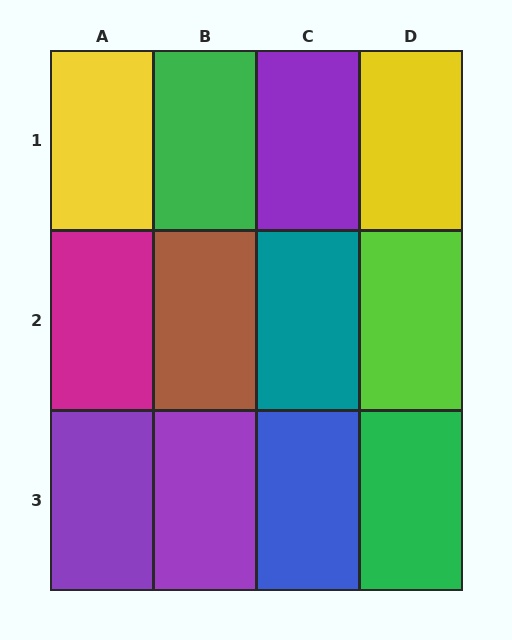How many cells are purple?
3 cells are purple.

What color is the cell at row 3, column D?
Green.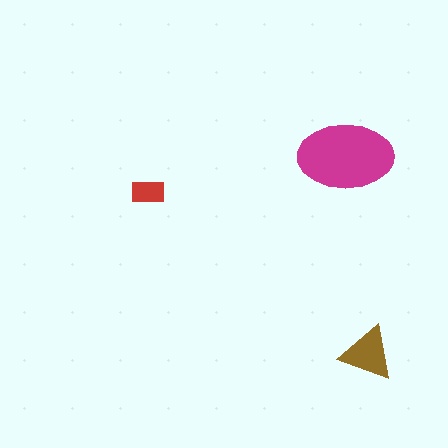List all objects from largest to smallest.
The magenta ellipse, the brown triangle, the red rectangle.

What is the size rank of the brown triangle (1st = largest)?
2nd.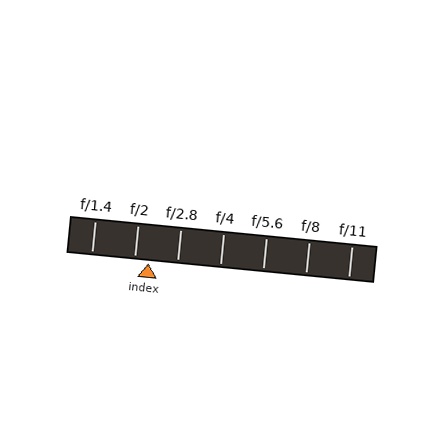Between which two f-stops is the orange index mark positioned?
The index mark is between f/2 and f/2.8.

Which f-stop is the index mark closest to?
The index mark is closest to f/2.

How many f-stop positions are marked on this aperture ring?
There are 7 f-stop positions marked.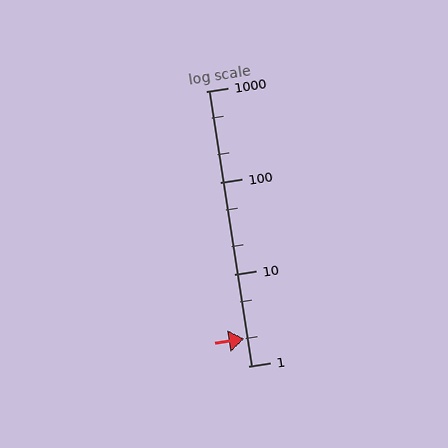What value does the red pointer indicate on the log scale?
The pointer indicates approximately 2.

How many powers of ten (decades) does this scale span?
The scale spans 3 decades, from 1 to 1000.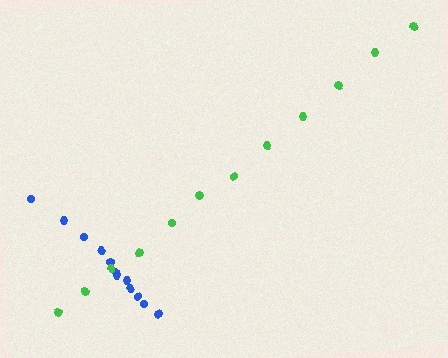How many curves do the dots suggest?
There are 2 distinct paths.